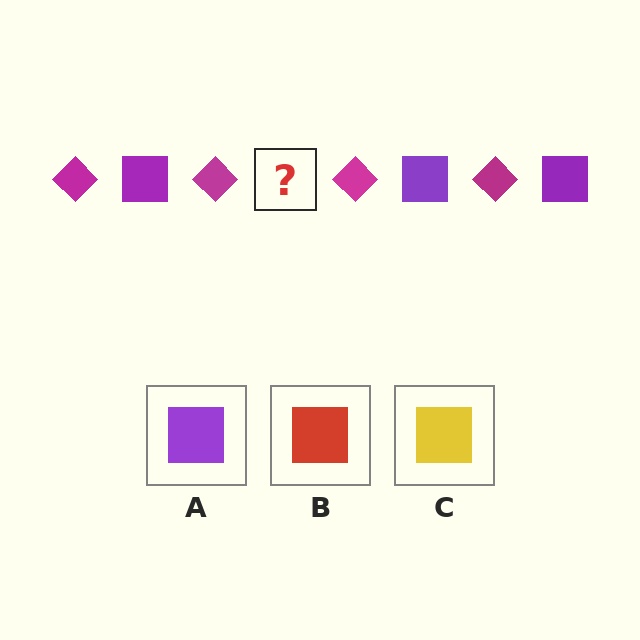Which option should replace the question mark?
Option A.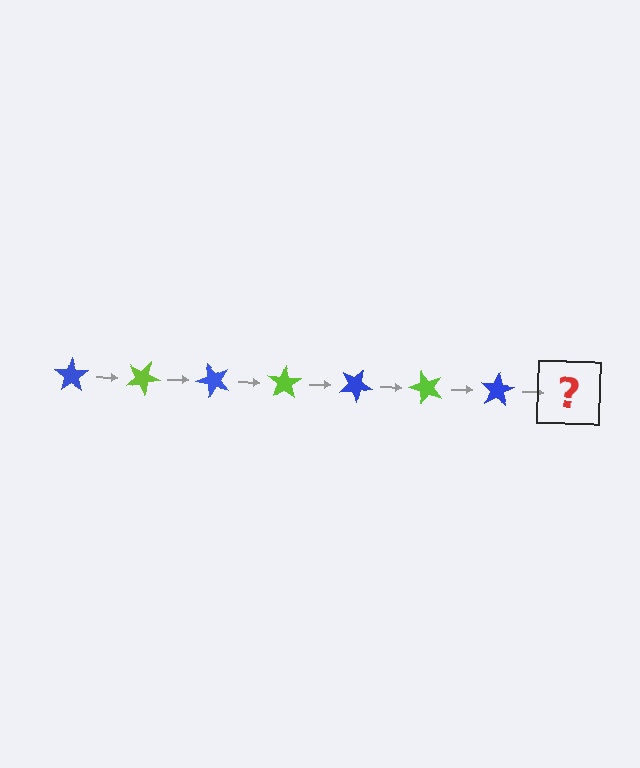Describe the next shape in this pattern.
It should be a lime star, rotated 175 degrees from the start.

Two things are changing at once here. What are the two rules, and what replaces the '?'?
The two rules are that it rotates 25 degrees each step and the color cycles through blue and lime. The '?' should be a lime star, rotated 175 degrees from the start.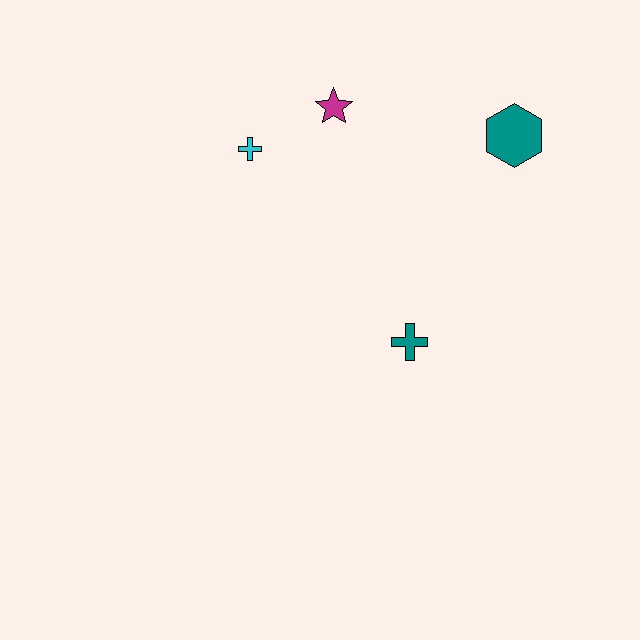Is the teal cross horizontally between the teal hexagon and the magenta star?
Yes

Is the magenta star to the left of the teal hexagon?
Yes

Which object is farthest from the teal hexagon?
The cyan cross is farthest from the teal hexagon.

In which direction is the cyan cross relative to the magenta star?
The cyan cross is to the left of the magenta star.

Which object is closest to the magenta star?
The cyan cross is closest to the magenta star.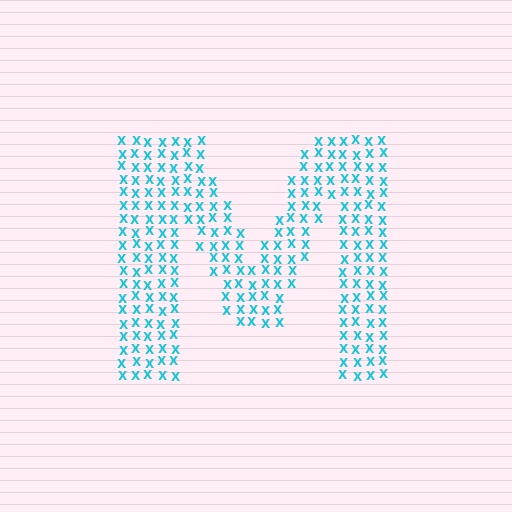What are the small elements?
The small elements are letter X's.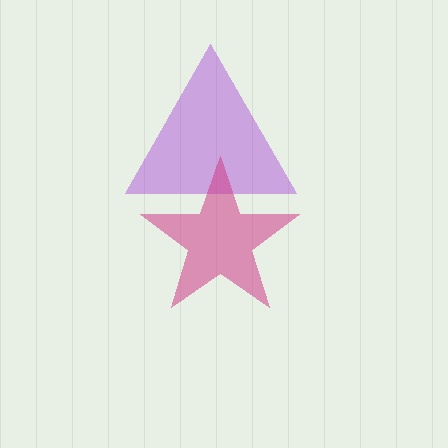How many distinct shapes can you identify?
There are 2 distinct shapes: a purple triangle, a magenta star.